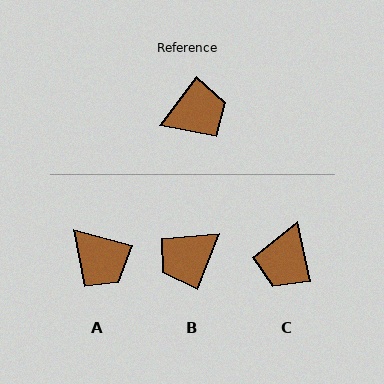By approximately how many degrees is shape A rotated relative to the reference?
Approximately 69 degrees clockwise.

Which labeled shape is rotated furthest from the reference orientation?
B, about 165 degrees away.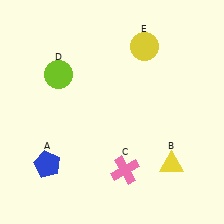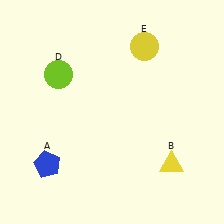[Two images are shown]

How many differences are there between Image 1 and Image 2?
There is 1 difference between the two images.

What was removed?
The pink cross (C) was removed in Image 2.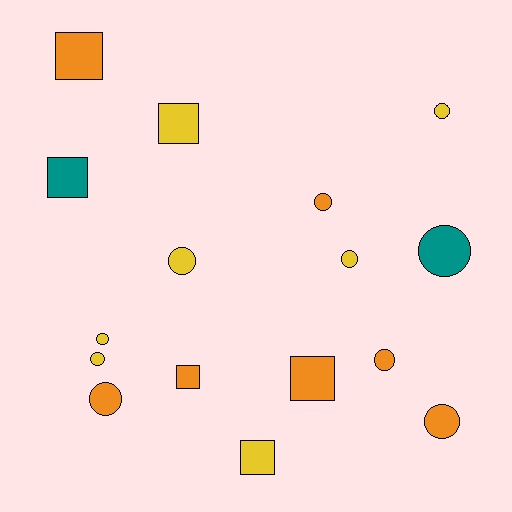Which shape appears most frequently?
Circle, with 10 objects.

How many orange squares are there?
There are 3 orange squares.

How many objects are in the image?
There are 16 objects.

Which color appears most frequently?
Yellow, with 7 objects.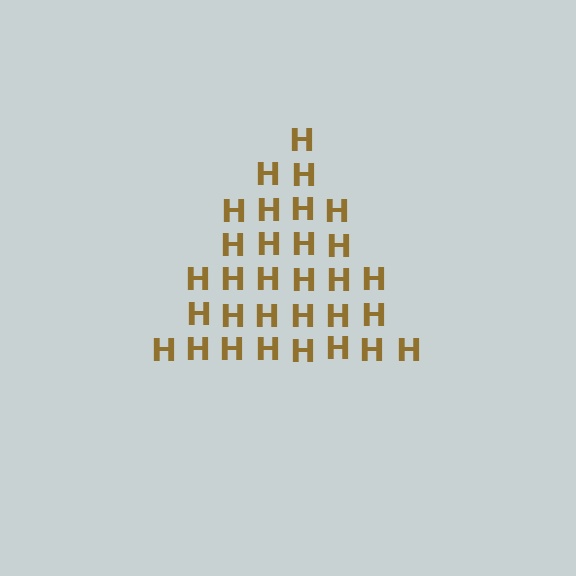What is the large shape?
The large shape is a triangle.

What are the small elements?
The small elements are letter H's.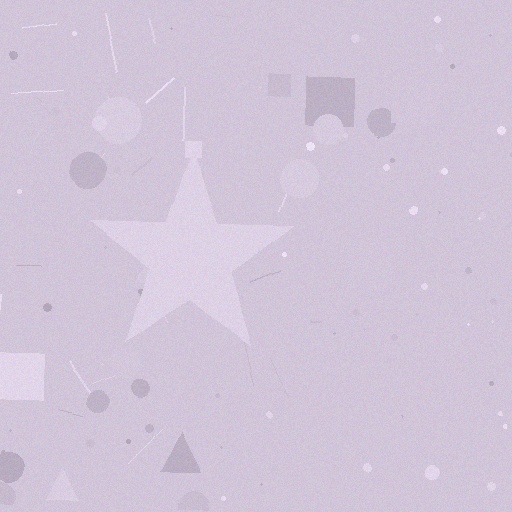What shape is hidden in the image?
A star is hidden in the image.